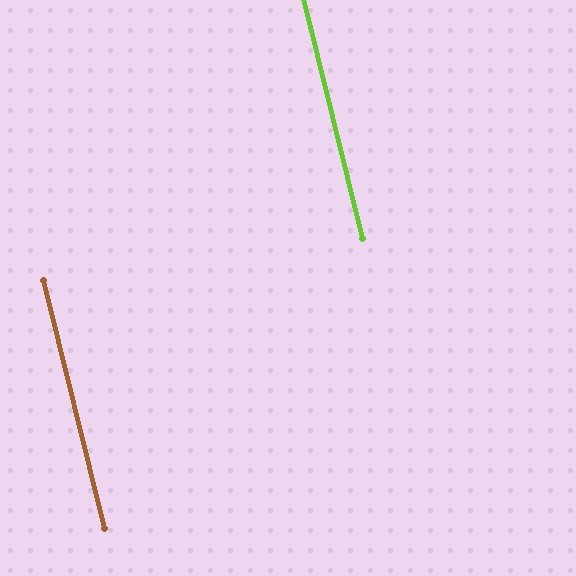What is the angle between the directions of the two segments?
Approximately 0 degrees.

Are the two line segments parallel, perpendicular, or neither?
Parallel — their directions differ by only 0.1°.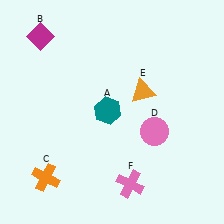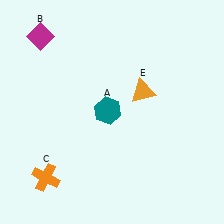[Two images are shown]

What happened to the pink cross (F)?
The pink cross (F) was removed in Image 2. It was in the bottom-right area of Image 1.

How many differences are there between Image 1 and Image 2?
There are 2 differences between the two images.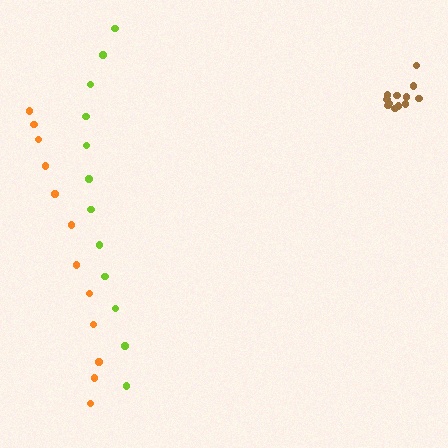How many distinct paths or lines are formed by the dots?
There are 3 distinct paths.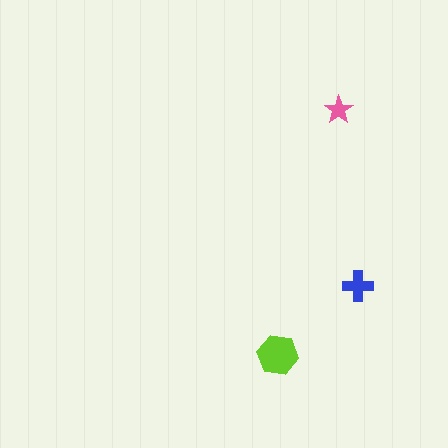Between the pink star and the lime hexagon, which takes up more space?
The lime hexagon.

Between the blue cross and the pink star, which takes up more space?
The blue cross.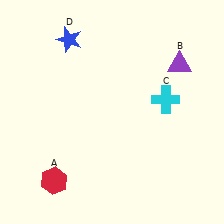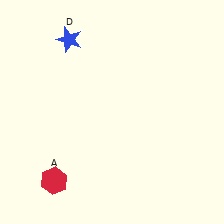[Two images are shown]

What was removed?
The purple triangle (B), the cyan cross (C) were removed in Image 2.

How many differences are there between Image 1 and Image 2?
There are 2 differences between the two images.